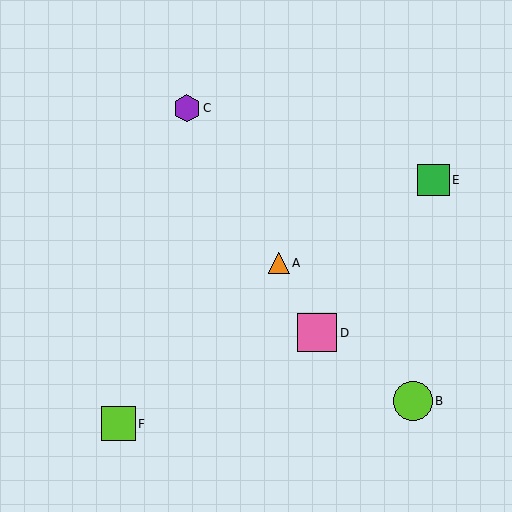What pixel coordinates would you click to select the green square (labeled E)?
Click at (433, 180) to select the green square E.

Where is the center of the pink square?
The center of the pink square is at (317, 333).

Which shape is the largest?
The pink square (labeled D) is the largest.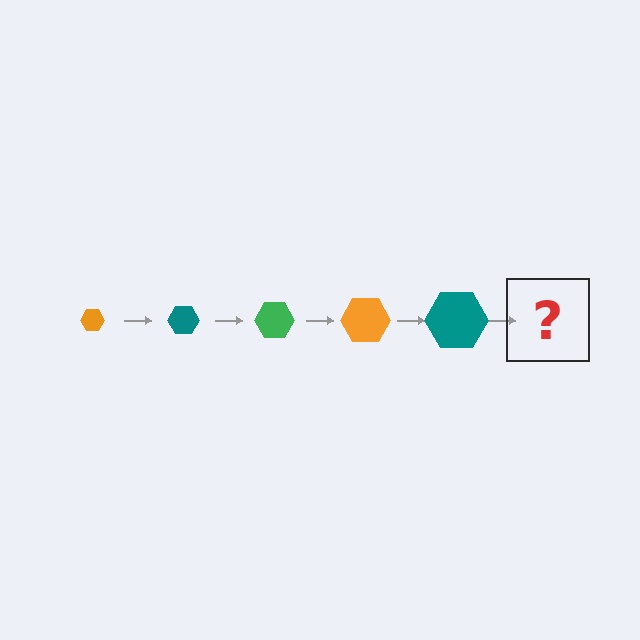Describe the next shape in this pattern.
It should be a green hexagon, larger than the previous one.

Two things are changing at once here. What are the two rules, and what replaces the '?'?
The two rules are that the hexagon grows larger each step and the color cycles through orange, teal, and green. The '?' should be a green hexagon, larger than the previous one.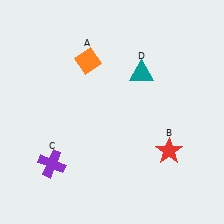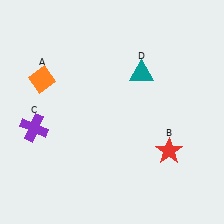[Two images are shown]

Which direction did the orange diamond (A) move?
The orange diamond (A) moved left.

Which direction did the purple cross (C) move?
The purple cross (C) moved up.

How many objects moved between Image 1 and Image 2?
2 objects moved between the two images.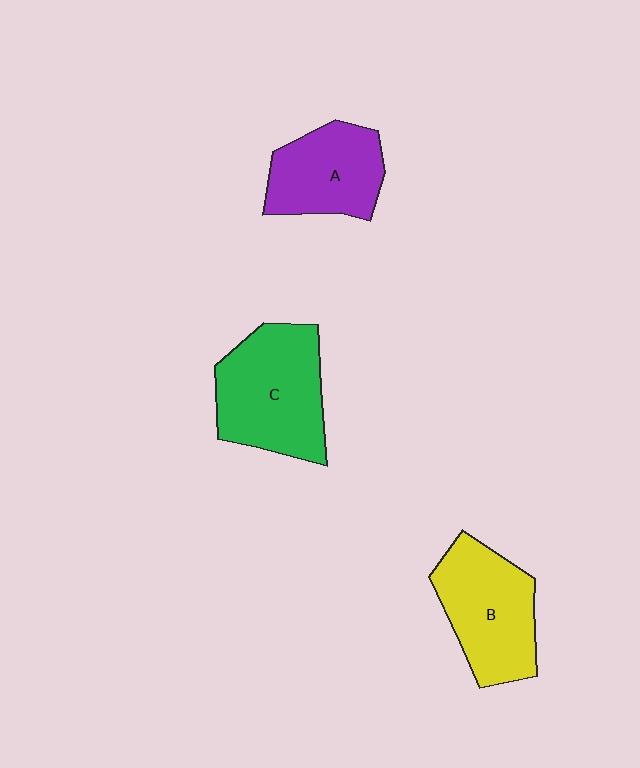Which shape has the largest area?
Shape C (green).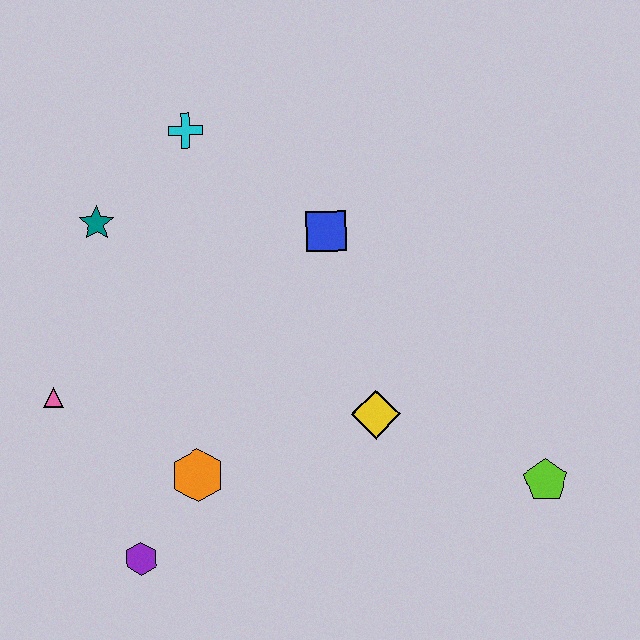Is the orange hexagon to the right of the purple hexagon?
Yes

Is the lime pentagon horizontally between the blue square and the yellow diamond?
No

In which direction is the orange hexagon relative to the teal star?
The orange hexagon is below the teal star.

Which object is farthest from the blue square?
The purple hexagon is farthest from the blue square.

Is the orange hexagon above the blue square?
No